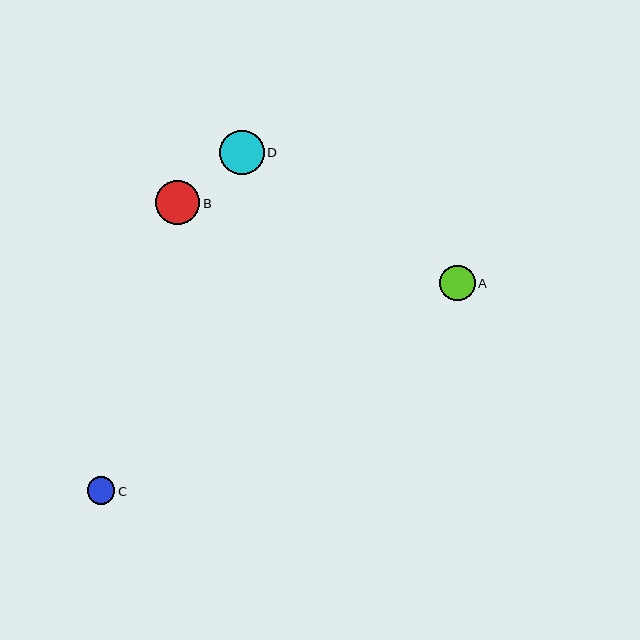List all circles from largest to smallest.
From largest to smallest: D, B, A, C.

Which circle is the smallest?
Circle C is the smallest with a size of approximately 27 pixels.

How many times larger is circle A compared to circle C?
Circle A is approximately 1.3 times the size of circle C.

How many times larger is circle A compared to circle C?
Circle A is approximately 1.3 times the size of circle C.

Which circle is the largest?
Circle D is the largest with a size of approximately 44 pixels.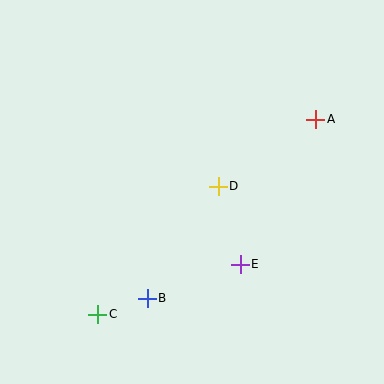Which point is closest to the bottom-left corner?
Point C is closest to the bottom-left corner.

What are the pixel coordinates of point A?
Point A is at (316, 119).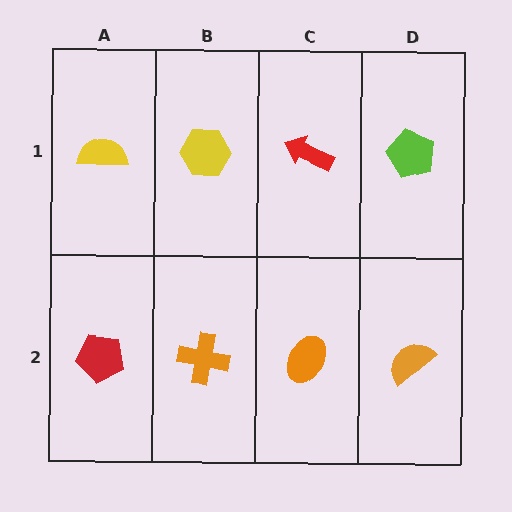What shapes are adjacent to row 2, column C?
A red arrow (row 1, column C), an orange cross (row 2, column B), an orange semicircle (row 2, column D).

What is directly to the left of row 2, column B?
A red pentagon.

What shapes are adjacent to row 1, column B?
An orange cross (row 2, column B), a yellow semicircle (row 1, column A), a red arrow (row 1, column C).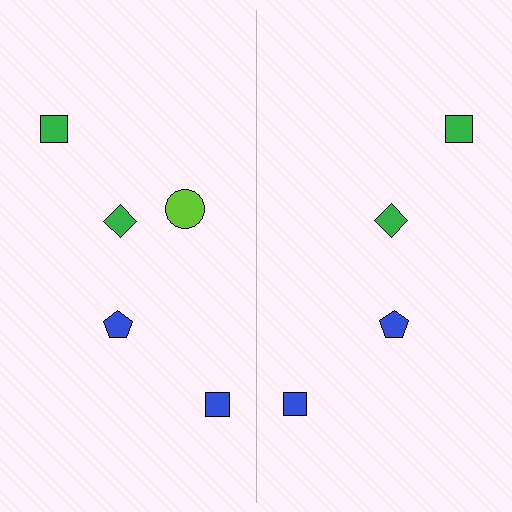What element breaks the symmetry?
A lime circle is missing from the right side.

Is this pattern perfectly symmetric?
No, the pattern is not perfectly symmetric. A lime circle is missing from the right side.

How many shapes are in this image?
There are 9 shapes in this image.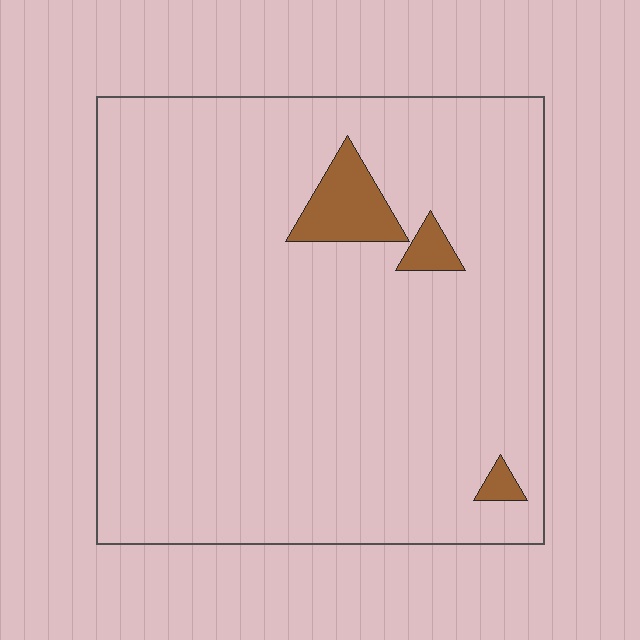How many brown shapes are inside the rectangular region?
3.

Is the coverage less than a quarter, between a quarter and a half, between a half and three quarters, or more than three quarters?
Less than a quarter.